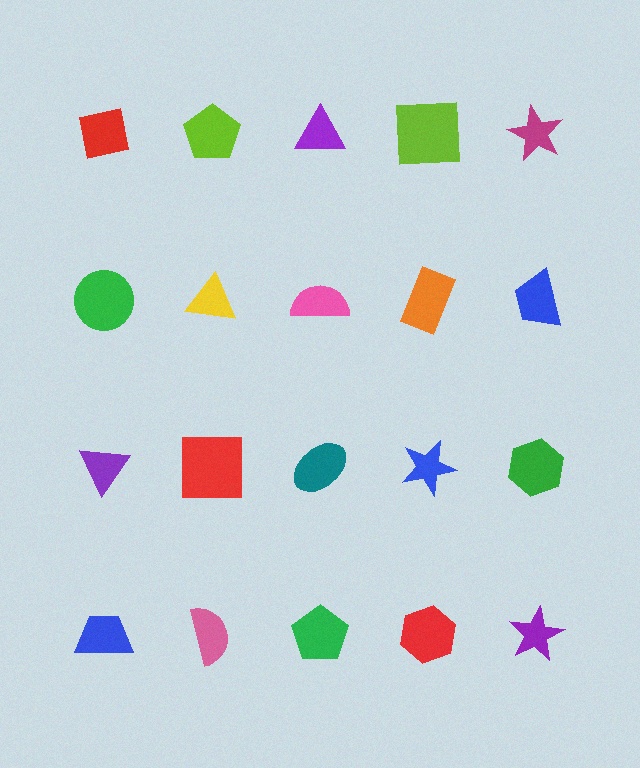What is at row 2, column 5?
A blue trapezoid.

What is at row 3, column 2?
A red square.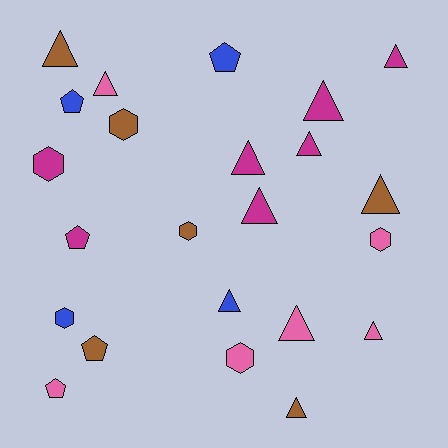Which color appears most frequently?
Magenta, with 7 objects.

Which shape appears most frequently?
Triangle, with 12 objects.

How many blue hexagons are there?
There is 1 blue hexagon.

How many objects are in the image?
There are 23 objects.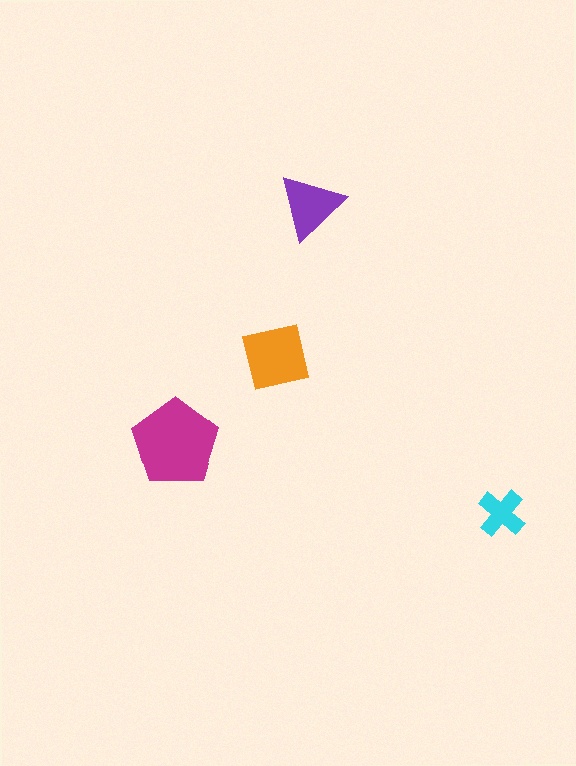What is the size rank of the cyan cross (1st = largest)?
4th.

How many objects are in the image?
There are 4 objects in the image.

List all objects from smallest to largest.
The cyan cross, the purple triangle, the orange square, the magenta pentagon.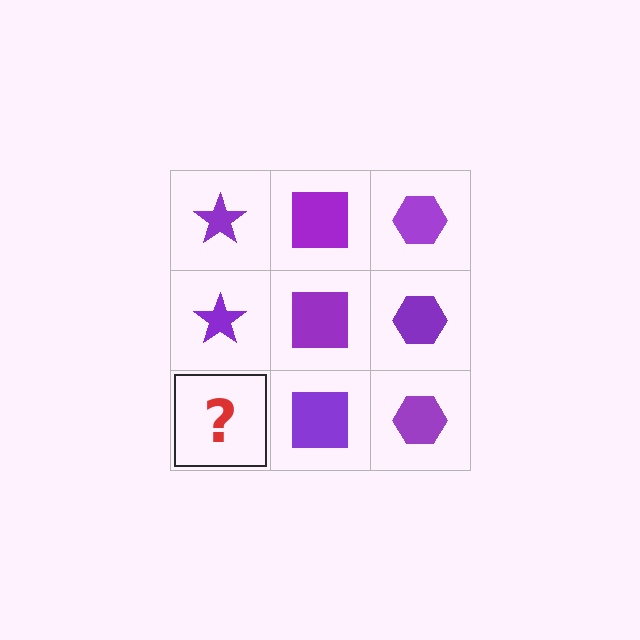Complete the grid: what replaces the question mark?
The question mark should be replaced with a purple star.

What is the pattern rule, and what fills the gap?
The rule is that each column has a consistent shape. The gap should be filled with a purple star.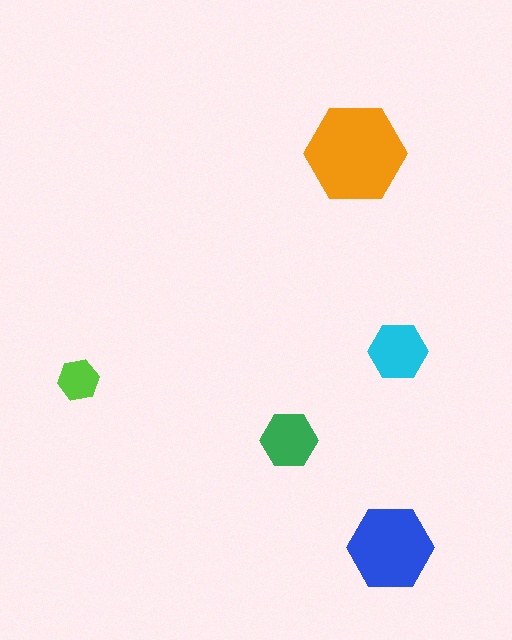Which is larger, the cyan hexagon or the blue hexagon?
The blue one.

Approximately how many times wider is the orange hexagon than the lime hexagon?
About 2.5 times wider.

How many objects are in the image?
There are 5 objects in the image.